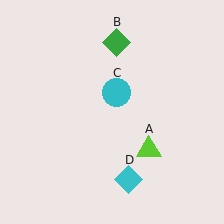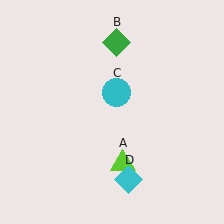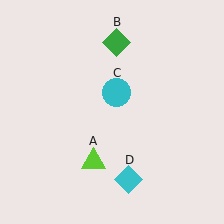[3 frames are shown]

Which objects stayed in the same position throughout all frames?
Green diamond (object B) and cyan circle (object C) and cyan diamond (object D) remained stationary.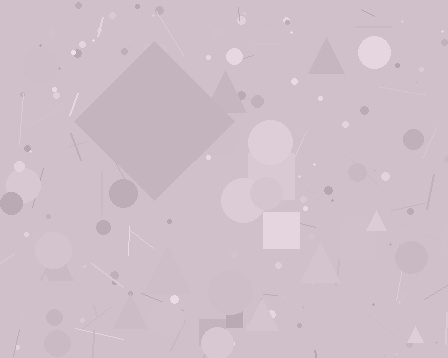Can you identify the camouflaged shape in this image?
The camouflaged shape is a diamond.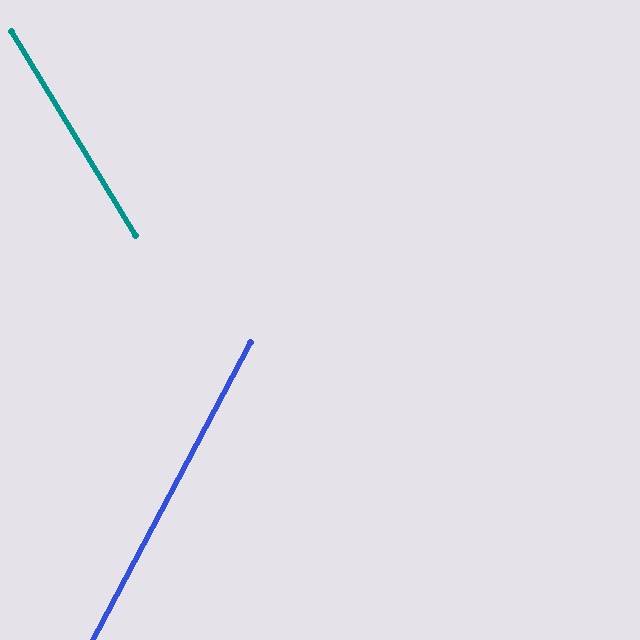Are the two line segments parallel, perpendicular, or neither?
Neither parallel nor perpendicular — they differ by about 59°.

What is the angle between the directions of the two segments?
Approximately 59 degrees.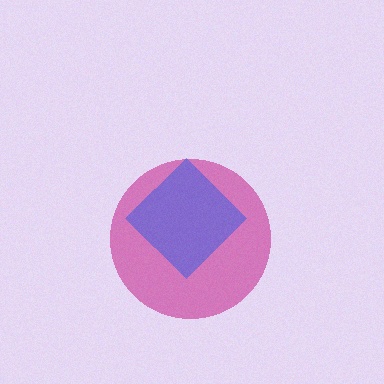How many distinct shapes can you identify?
There are 2 distinct shapes: a magenta circle, a blue diamond.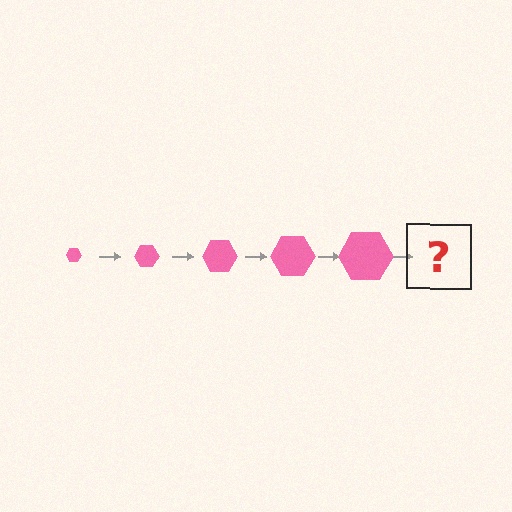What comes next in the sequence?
The next element should be a pink hexagon, larger than the previous one.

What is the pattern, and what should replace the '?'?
The pattern is that the hexagon gets progressively larger each step. The '?' should be a pink hexagon, larger than the previous one.